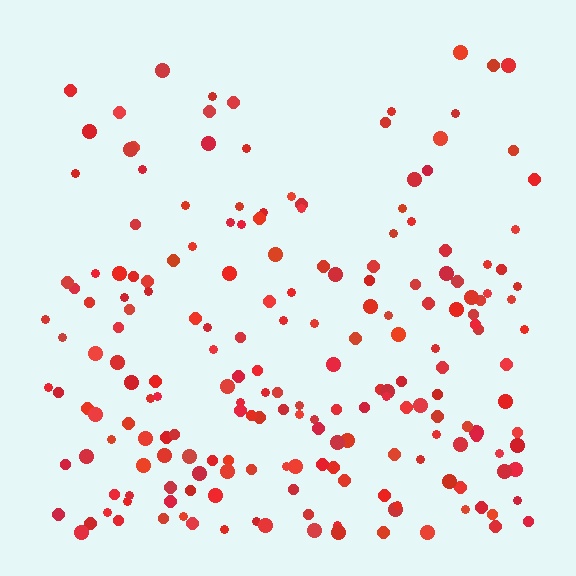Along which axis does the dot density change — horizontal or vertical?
Vertical.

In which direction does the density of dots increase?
From top to bottom, with the bottom side densest.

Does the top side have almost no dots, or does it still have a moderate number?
Still a moderate number, just noticeably fewer than the bottom.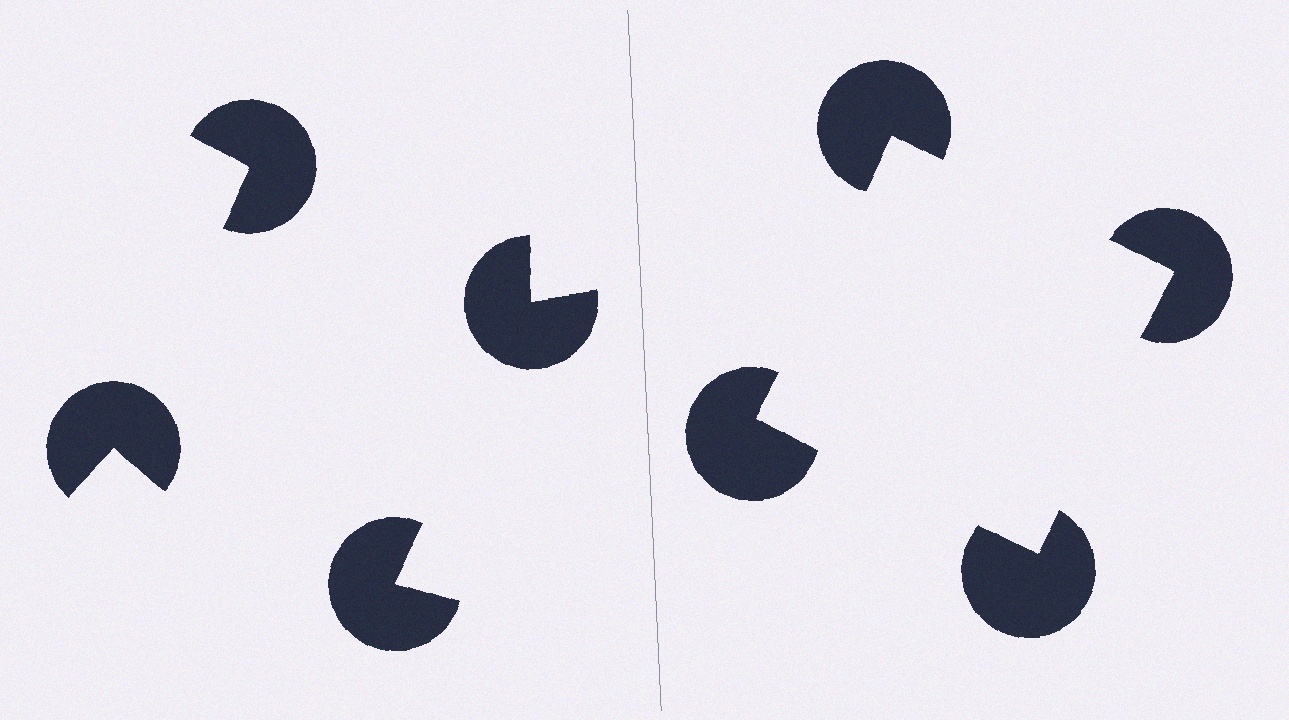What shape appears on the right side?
An illusory square.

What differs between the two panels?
The pac-man discs are positioned identically on both sides; only the wedge orientations differ. On the right they align to a square; on the left they are misaligned.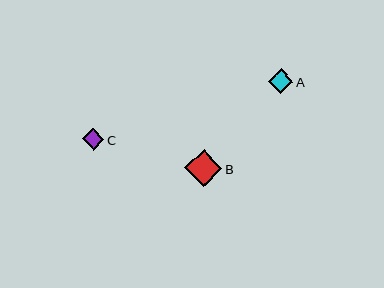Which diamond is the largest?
Diamond B is the largest with a size of approximately 37 pixels.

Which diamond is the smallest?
Diamond C is the smallest with a size of approximately 22 pixels.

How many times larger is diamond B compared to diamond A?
Diamond B is approximately 1.5 times the size of diamond A.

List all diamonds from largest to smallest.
From largest to smallest: B, A, C.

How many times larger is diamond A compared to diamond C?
Diamond A is approximately 1.1 times the size of diamond C.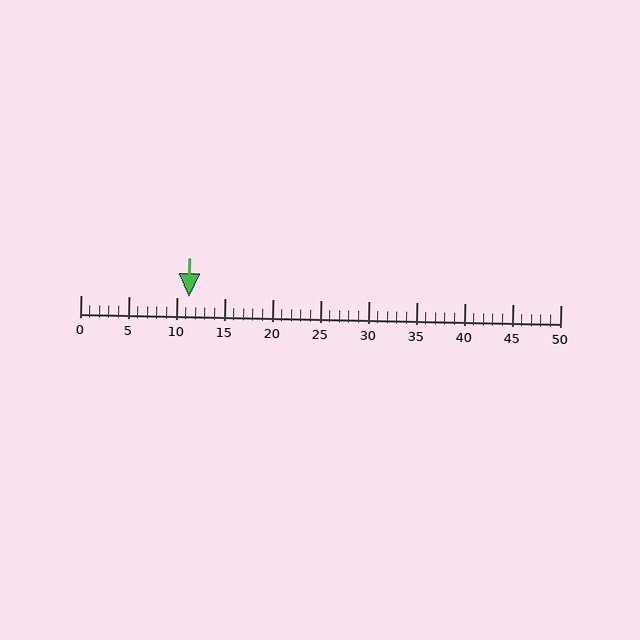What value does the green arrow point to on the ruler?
The green arrow points to approximately 11.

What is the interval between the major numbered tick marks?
The major tick marks are spaced 5 units apart.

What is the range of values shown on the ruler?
The ruler shows values from 0 to 50.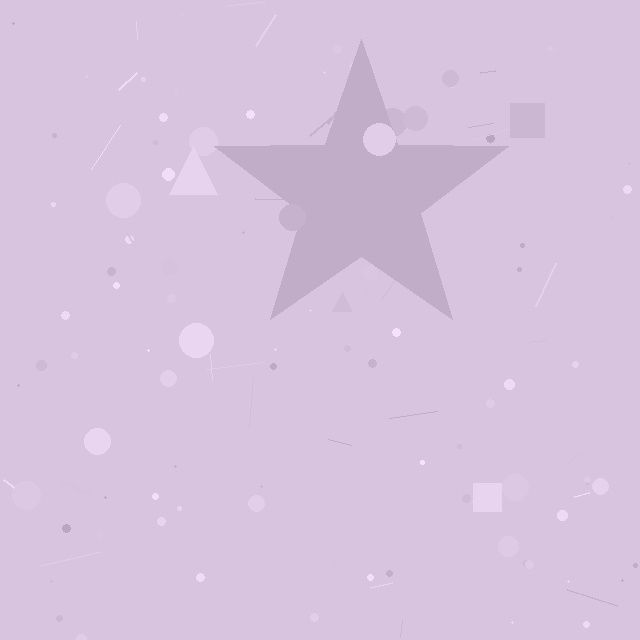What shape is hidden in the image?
A star is hidden in the image.